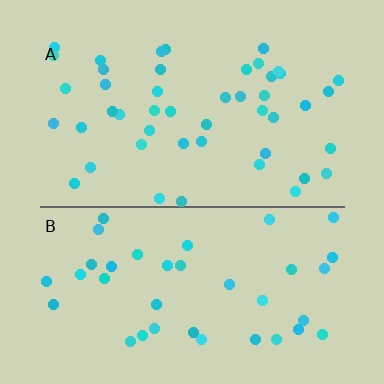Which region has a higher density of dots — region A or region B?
A (the top).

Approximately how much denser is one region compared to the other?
Approximately 1.2× — region A over region B.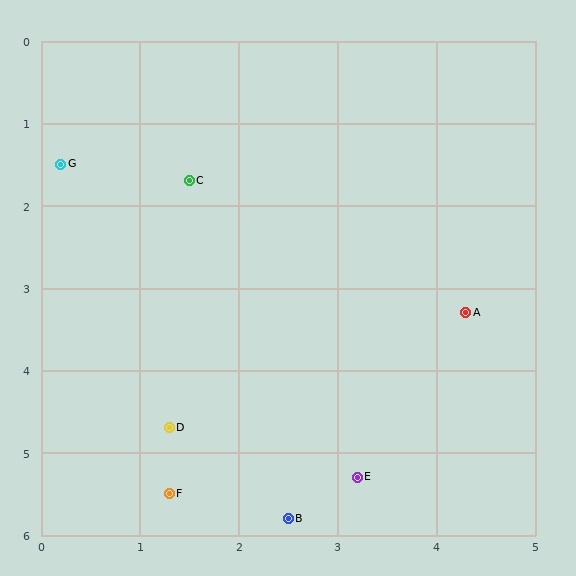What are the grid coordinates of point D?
Point D is at approximately (1.3, 4.7).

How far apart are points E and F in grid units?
Points E and F are about 1.9 grid units apart.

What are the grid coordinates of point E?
Point E is at approximately (3.2, 5.3).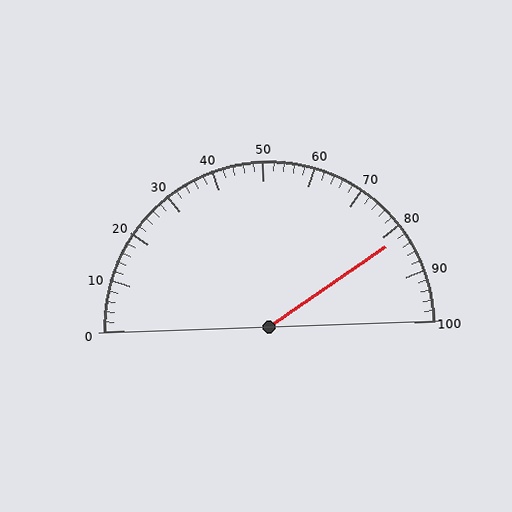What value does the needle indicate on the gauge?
The needle indicates approximately 82.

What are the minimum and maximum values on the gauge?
The gauge ranges from 0 to 100.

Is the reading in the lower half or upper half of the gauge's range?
The reading is in the upper half of the range (0 to 100).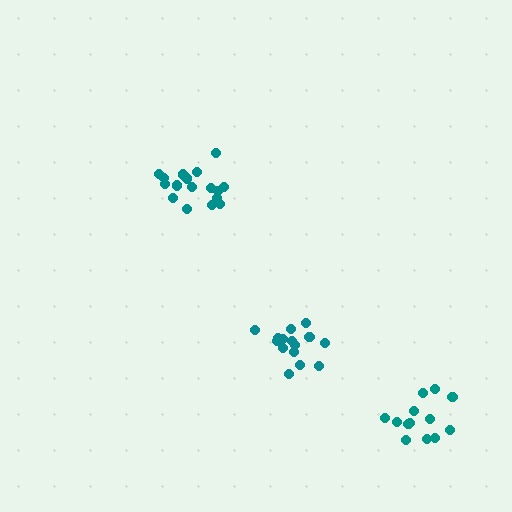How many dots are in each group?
Group 1: 17 dots, Group 2: 13 dots, Group 3: 15 dots (45 total).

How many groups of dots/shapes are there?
There are 3 groups.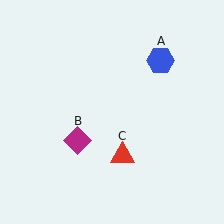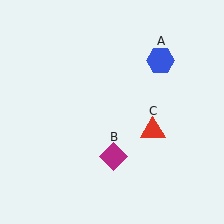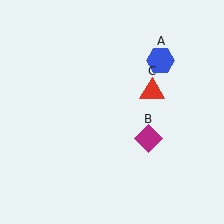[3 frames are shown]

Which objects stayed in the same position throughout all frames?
Blue hexagon (object A) remained stationary.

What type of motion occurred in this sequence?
The magenta diamond (object B), red triangle (object C) rotated counterclockwise around the center of the scene.